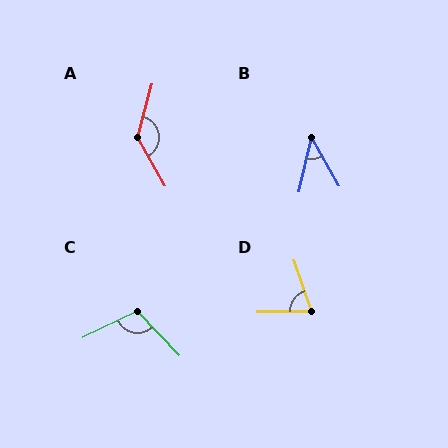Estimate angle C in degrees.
Approximately 107 degrees.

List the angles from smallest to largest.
B (42°), D (72°), C (107°), A (135°).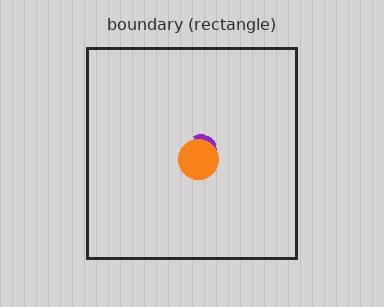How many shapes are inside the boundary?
2 inside, 0 outside.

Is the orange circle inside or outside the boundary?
Inside.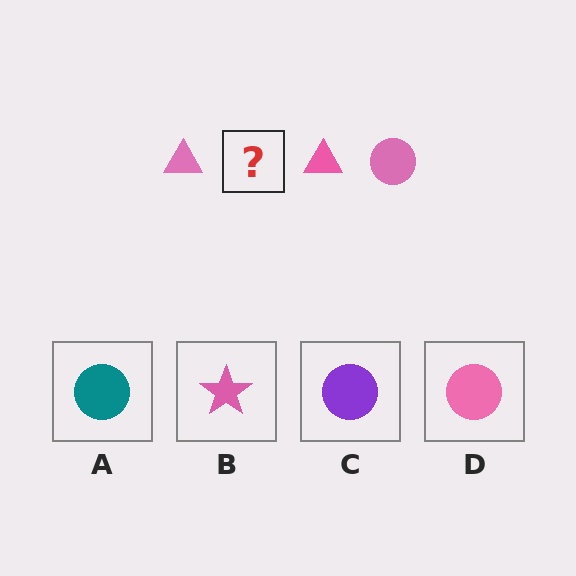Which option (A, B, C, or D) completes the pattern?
D.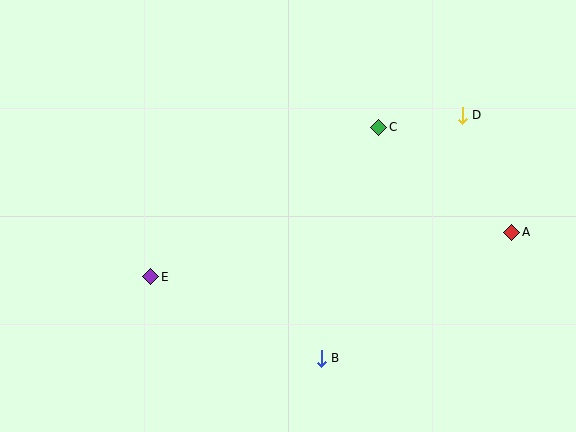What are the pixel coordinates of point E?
Point E is at (150, 277).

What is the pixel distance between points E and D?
The distance between E and D is 351 pixels.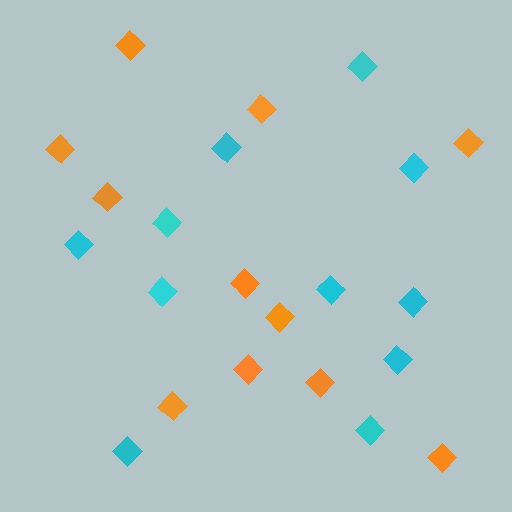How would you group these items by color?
There are 2 groups: one group of orange diamonds (11) and one group of cyan diamonds (11).